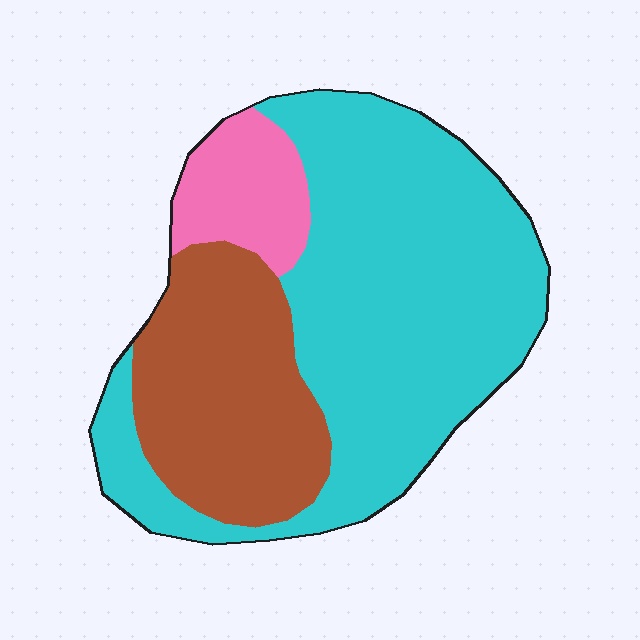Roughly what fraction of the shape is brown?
Brown covers roughly 30% of the shape.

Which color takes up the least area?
Pink, at roughly 10%.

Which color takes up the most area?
Cyan, at roughly 60%.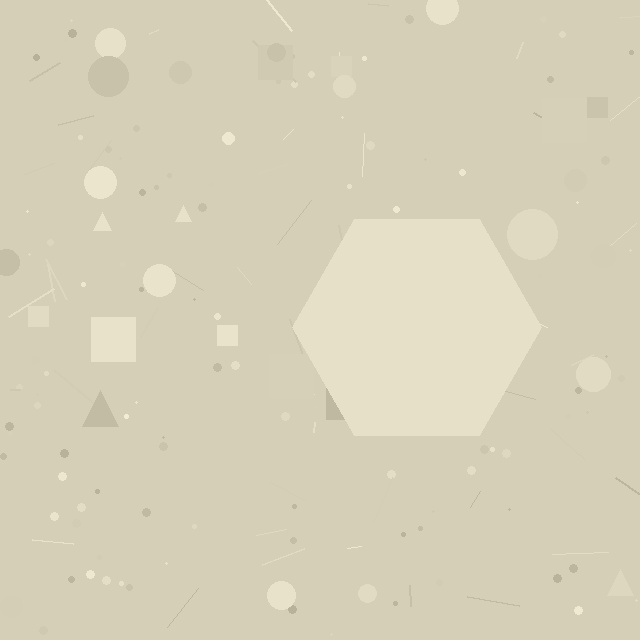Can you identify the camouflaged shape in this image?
The camouflaged shape is a hexagon.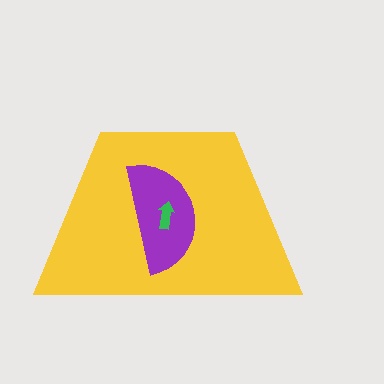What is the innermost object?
The green arrow.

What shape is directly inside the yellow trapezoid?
The purple semicircle.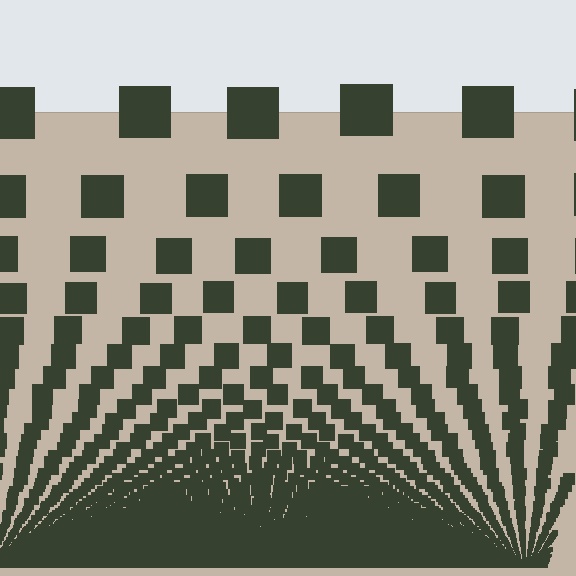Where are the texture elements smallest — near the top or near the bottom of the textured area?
Near the bottom.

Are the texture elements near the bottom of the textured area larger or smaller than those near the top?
Smaller. The gradient is inverted — elements near the bottom are smaller and denser.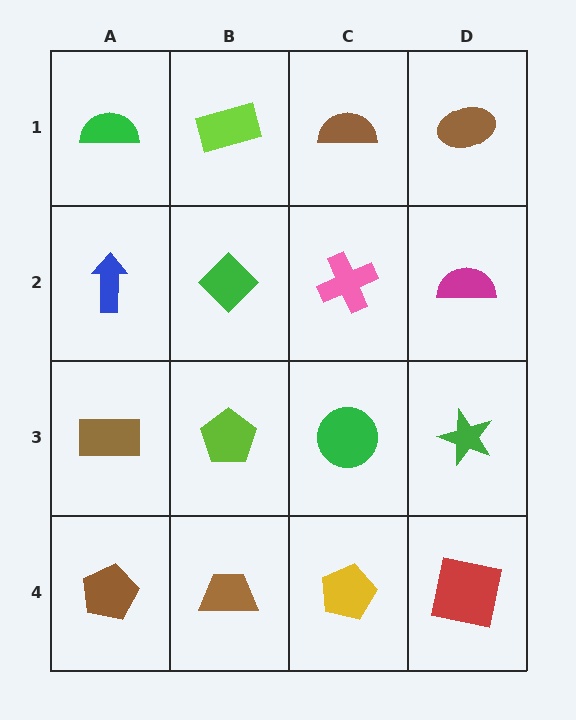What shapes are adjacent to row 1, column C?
A pink cross (row 2, column C), a lime rectangle (row 1, column B), a brown ellipse (row 1, column D).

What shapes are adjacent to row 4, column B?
A lime pentagon (row 3, column B), a brown pentagon (row 4, column A), a yellow pentagon (row 4, column C).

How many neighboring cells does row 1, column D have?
2.